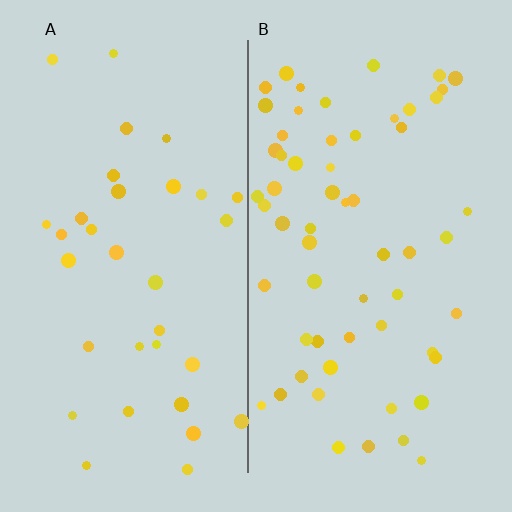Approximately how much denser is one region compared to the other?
Approximately 1.8× — region B over region A.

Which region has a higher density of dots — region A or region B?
B (the right).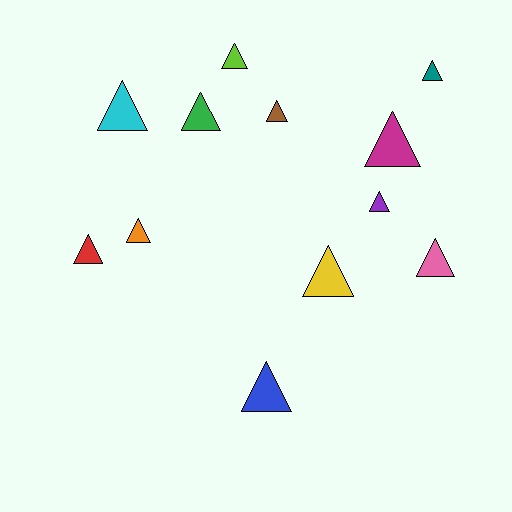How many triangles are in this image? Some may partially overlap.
There are 12 triangles.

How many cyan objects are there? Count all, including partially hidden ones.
There is 1 cyan object.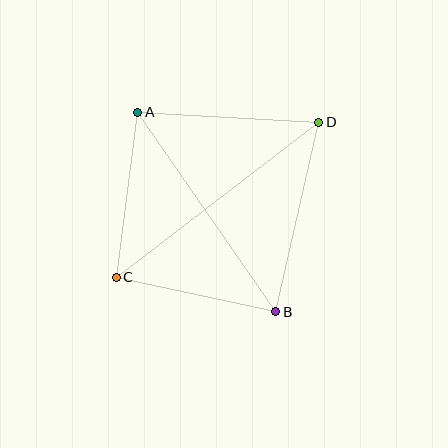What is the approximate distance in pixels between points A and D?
The distance between A and D is approximately 181 pixels.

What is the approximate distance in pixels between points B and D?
The distance between B and D is approximately 195 pixels.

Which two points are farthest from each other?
Points C and D are farthest from each other.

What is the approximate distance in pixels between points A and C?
The distance between A and C is approximately 166 pixels.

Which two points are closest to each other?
Points B and C are closest to each other.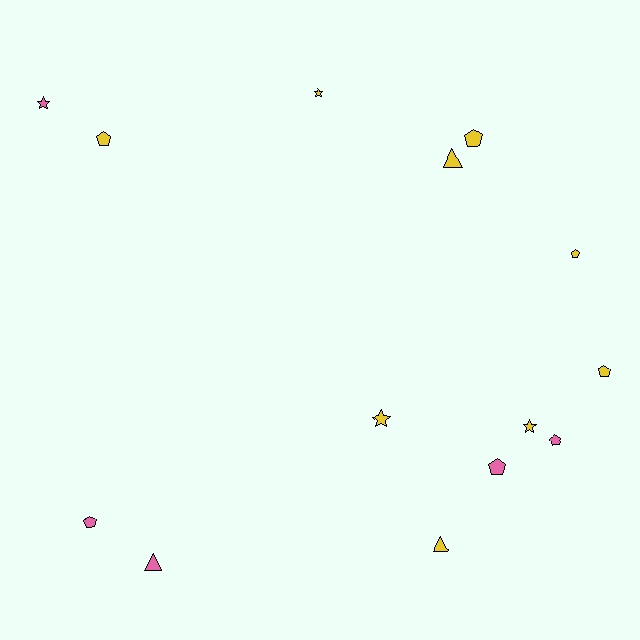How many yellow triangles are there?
There are 2 yellow triangles.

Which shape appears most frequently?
Pentagon, with 7 objects.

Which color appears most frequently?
Yellow, with 9 objects.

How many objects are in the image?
There are 14 objects.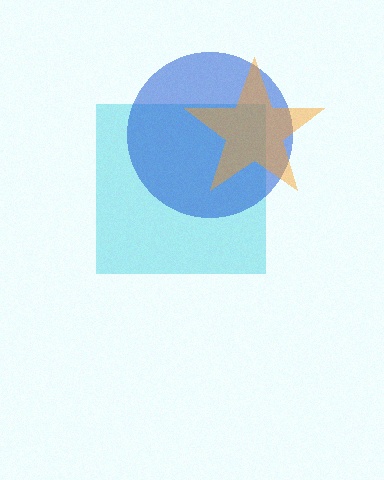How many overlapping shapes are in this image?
There are 3 overlapping shapes in the image.